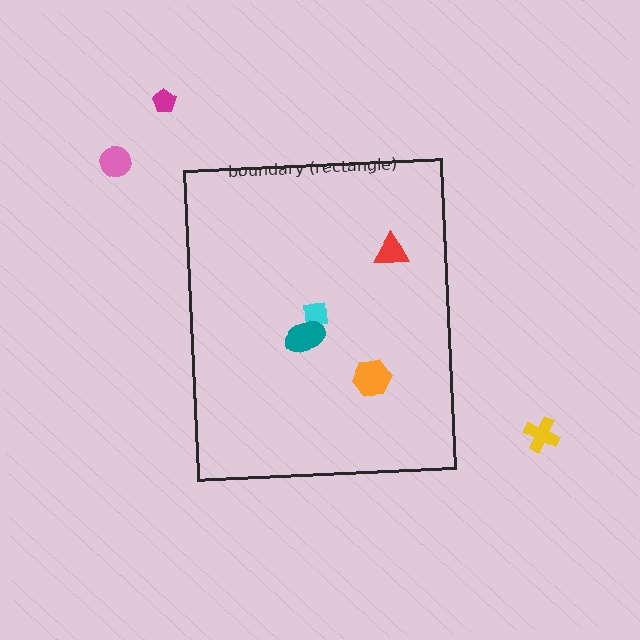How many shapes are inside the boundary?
4 inside, 3 outside.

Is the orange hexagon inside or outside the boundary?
Inside.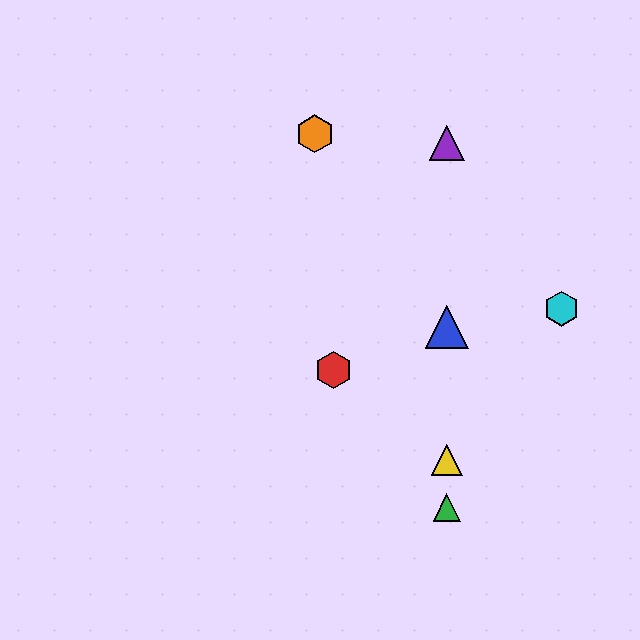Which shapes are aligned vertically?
The blue triangle, the green triangle, the yellow triangle, the purple triangle are aligned vertically.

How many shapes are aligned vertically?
4 shapes (the blue triangle, the green triangle, the yellow triangle, the purple triangle) are aligned vertically.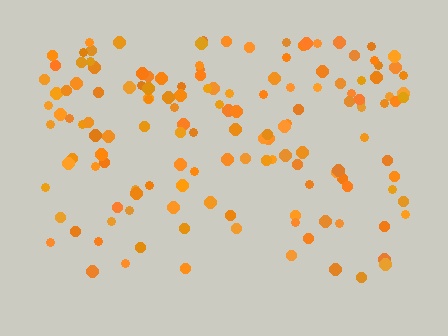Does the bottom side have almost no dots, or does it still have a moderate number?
Still a moderate number, just noticeably fewer than the top.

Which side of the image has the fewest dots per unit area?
The bottom.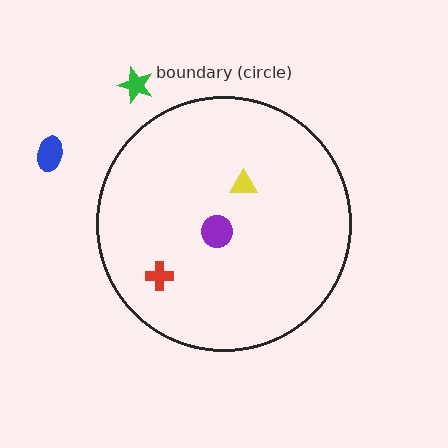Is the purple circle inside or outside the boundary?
Inside.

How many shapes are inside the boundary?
3 inside, 2 outside.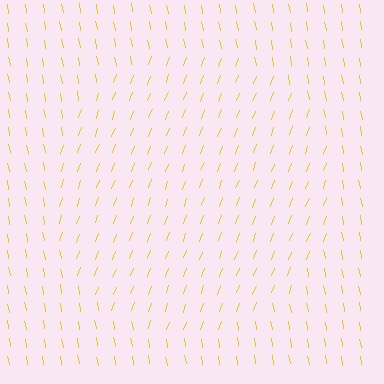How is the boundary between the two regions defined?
The boundary is defined purely by a change in line orientation (approximately 31 degrees difference). All lines are the same color and thickness.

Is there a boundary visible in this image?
Yes, there is a texture boundary formed by a change in line orientation.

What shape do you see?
I see a circle.